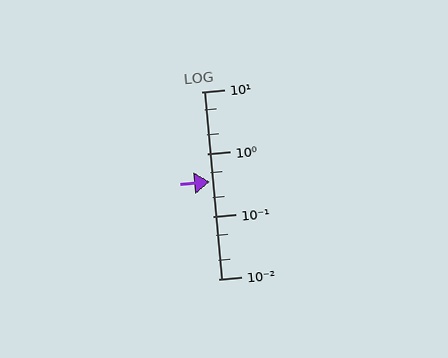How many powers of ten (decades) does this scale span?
The scale spans 3 decades, from 0.01 to 10.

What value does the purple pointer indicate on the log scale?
The pointer indicates approximately 0.36.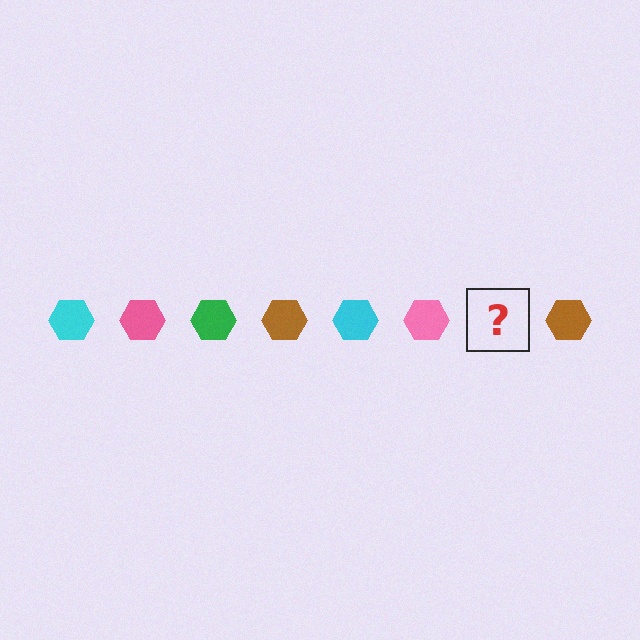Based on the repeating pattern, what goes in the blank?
The blank should be a green hexagon.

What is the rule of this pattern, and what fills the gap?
The rule is that the pattern cycles through cyan, pink, green, brown hexagons. The gap should be filled with a green hexagon.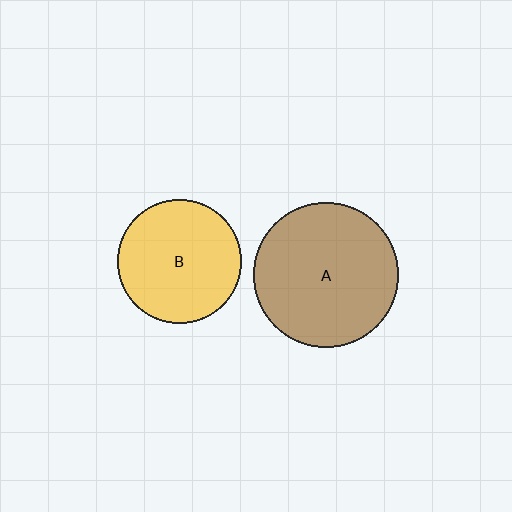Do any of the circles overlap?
No, none of the circles overlap.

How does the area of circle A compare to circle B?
Approximately 1.4 times.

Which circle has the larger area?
Circle A (brown).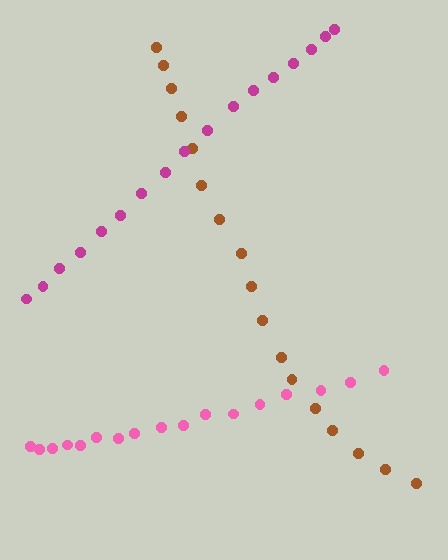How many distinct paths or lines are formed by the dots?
There are 3 distinct paths.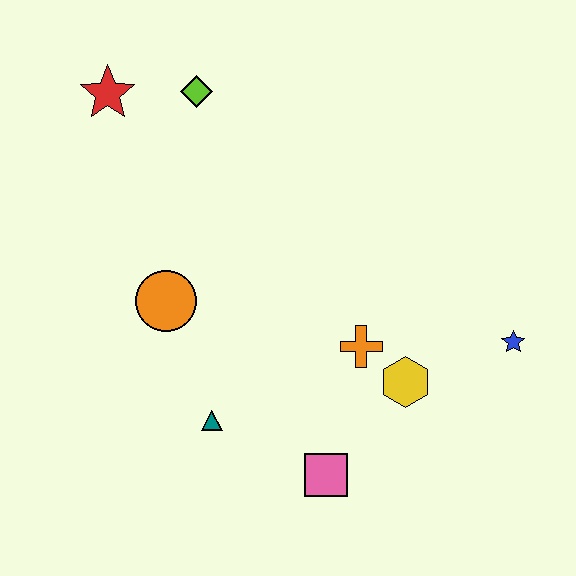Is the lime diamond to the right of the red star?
Yes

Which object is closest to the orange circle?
The teal triangle is closest to the orange circle.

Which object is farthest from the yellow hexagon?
The red star is farthest from the yellow hexagon.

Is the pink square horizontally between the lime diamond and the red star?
No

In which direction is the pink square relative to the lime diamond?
The pink square is below the lime diamond.